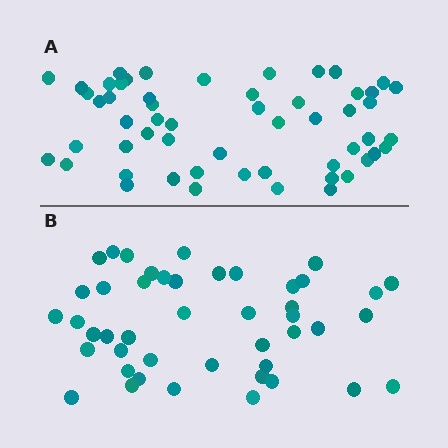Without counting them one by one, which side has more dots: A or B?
Region A (the top region) has more dots.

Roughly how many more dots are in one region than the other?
Region A has roughly 10 or so more dots than region B.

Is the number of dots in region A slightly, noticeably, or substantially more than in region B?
Region A has only slightly more — the two regions are fairly close. The ratio is roughly 1.2 to 1.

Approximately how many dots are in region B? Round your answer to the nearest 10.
About 40 dots. (The exact count is 45, which rounds to 40.)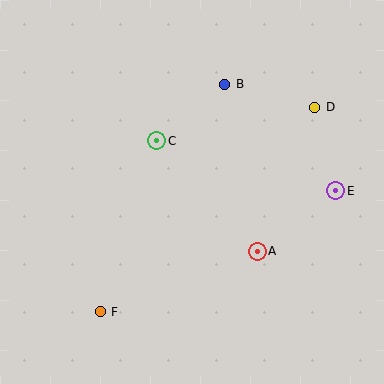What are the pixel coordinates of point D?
Point D is at (315, 107).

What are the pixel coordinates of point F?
Point F is at (100, 312).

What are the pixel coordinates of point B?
Point B is at (225, 84).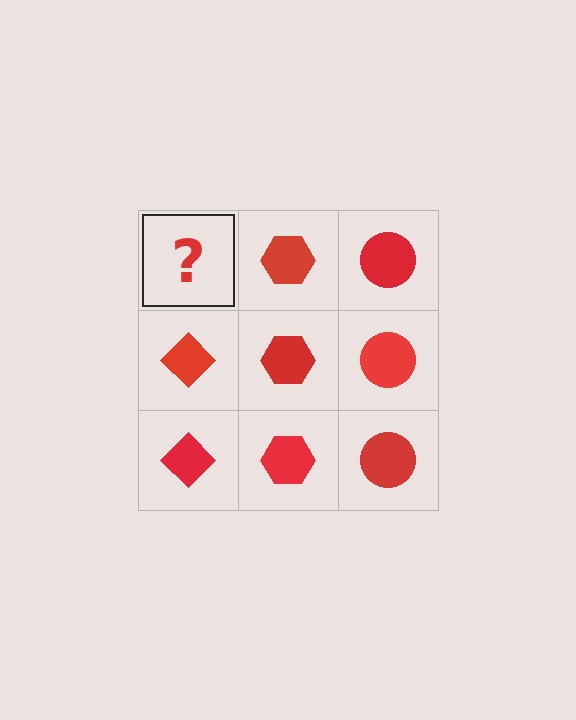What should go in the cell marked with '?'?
The missing cell should contain a red diamond.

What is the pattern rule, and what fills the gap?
The rule is that each column has a consistent shape. The gap should be filled with a red diamond.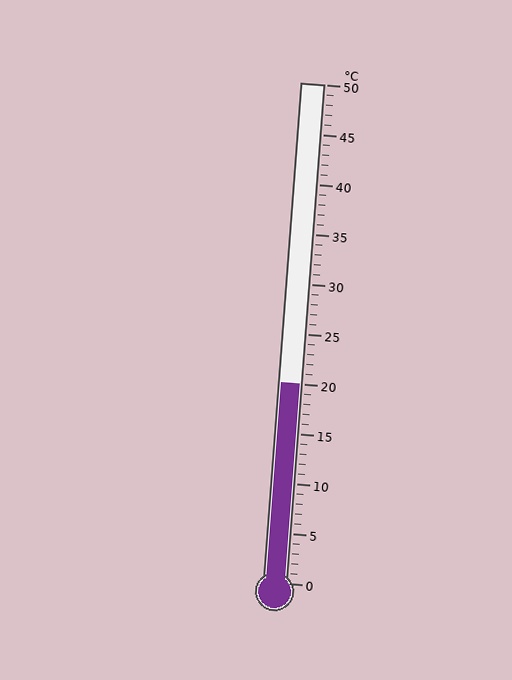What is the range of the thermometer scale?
The thermometer scale ranges from 0°C to 50°C.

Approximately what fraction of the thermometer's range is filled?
The thermometer is filled to approximately 40% of its range.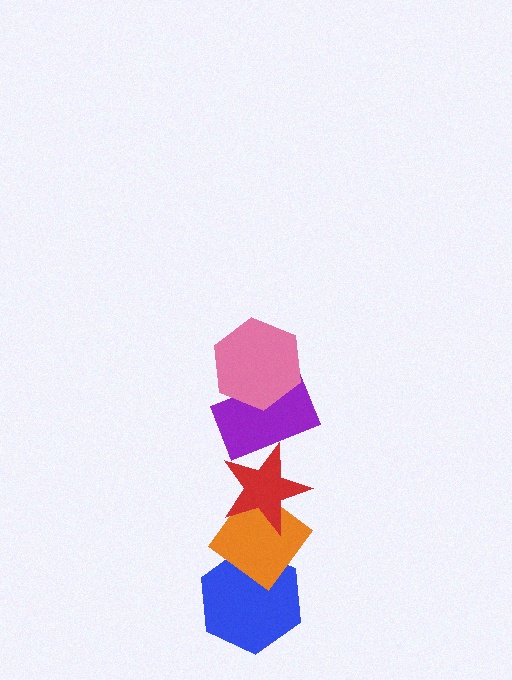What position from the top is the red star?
The red star is 3rd from the top.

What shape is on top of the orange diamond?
The red star is on top of the orange diamond.